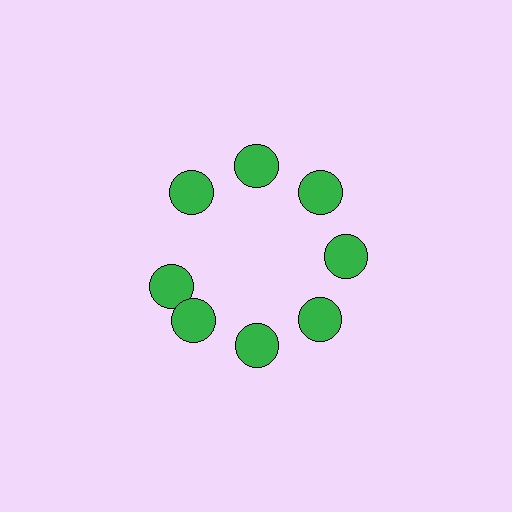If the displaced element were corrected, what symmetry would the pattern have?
It would have 8-fold rotational symmetry — the pattern would map onto itself every 45 degrees.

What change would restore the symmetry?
The symmetry would be restored by rotating it back into even spacing with its neighbors so that all 8 circles sit at equal angles and equal distance from the center.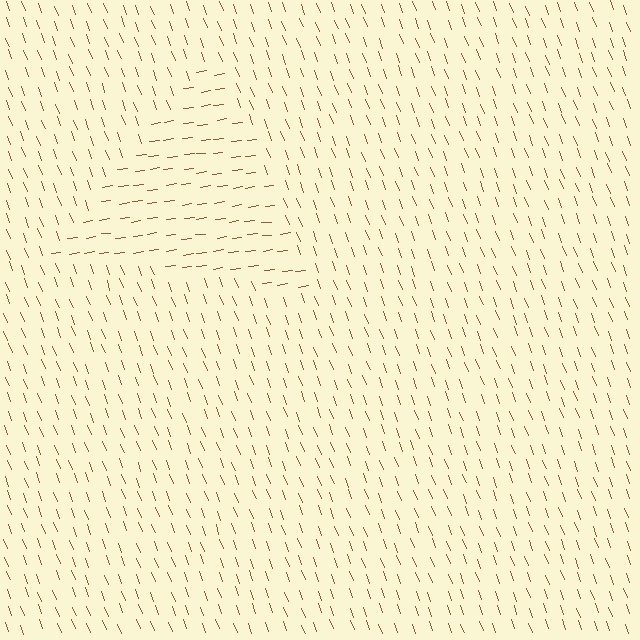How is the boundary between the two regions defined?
The boundary is defined purely by a change in line orientation (approximately 77 degrees difference). All lines are the same color and thickness.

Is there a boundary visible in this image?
Yes, there is a texture boundary formed by a change in line orientation.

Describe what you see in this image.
The image is filled with small brown line segments. A triangle region in the image has lines oriented differently from the surrounding lines, creating a visible texture boundary.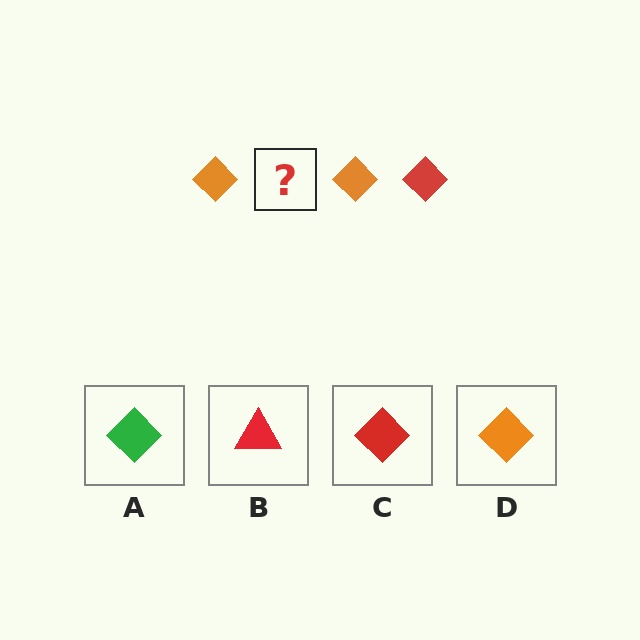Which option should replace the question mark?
Option C.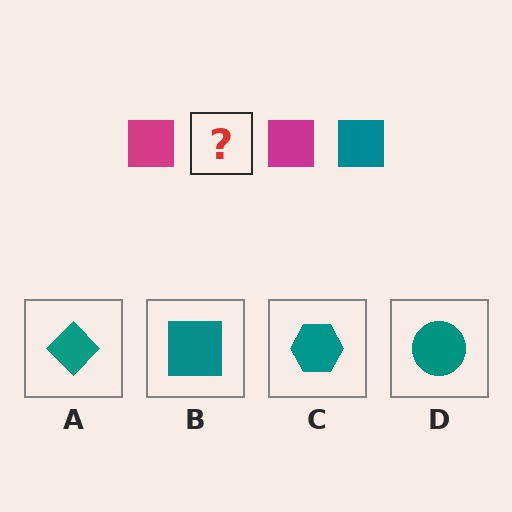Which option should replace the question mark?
Option B.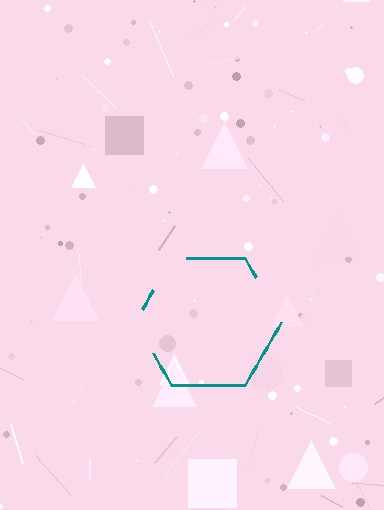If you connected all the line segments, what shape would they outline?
They would outline a hexagon.